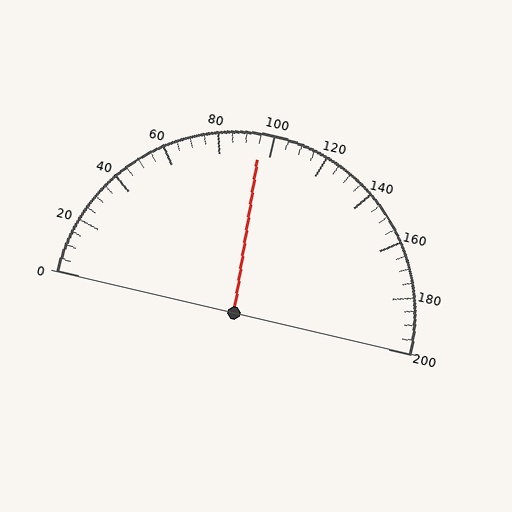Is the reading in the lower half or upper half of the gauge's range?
The reading is in the lower half of the range (0 to 200).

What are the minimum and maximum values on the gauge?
The gauge ranges from 0 to 200.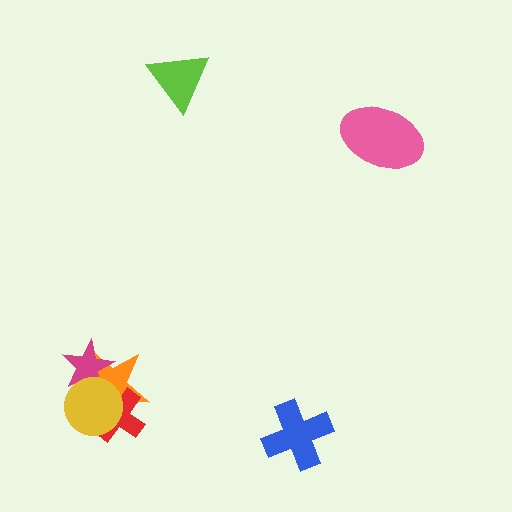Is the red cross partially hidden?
Yes, it is partially covered by another shape.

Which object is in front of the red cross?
The yellow circle is in front of the red cross.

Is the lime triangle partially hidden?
No, no other shape covers it.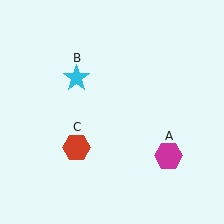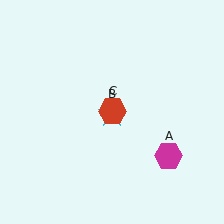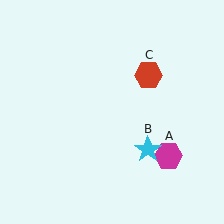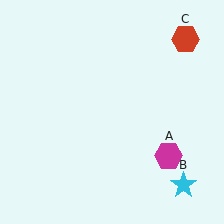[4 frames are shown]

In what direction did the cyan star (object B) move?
The cyan star (object B) moved down and to the right.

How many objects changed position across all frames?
2 objects changed position: cyan star (object B), red hexagon (object C).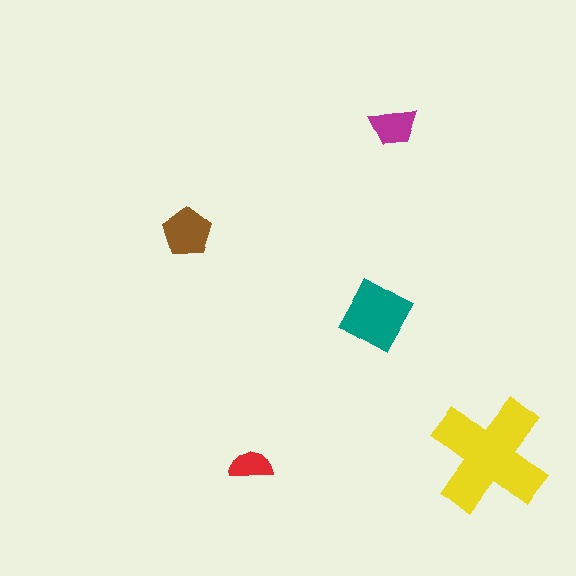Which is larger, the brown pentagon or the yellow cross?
The yellow cross.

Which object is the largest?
The yellow cross.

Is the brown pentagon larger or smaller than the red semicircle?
Larger.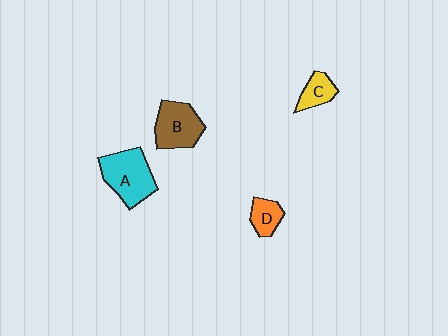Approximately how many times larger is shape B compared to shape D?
Approximately 1.9 times.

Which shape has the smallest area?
Shape D (orange).